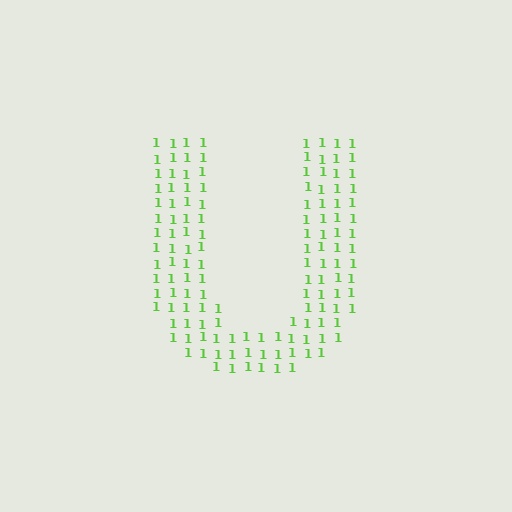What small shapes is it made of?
It is made of small digit 1's.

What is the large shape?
The large shape is the letter U.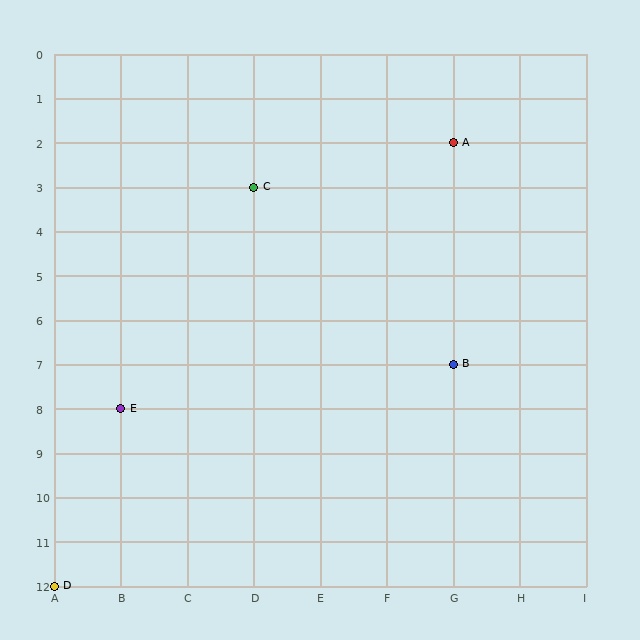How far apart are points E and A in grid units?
Points E and A are 5 columns and 6 rows apart (about 7.8 grid units diagonally).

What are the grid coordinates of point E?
Point E is at grid coordinates (B, 8).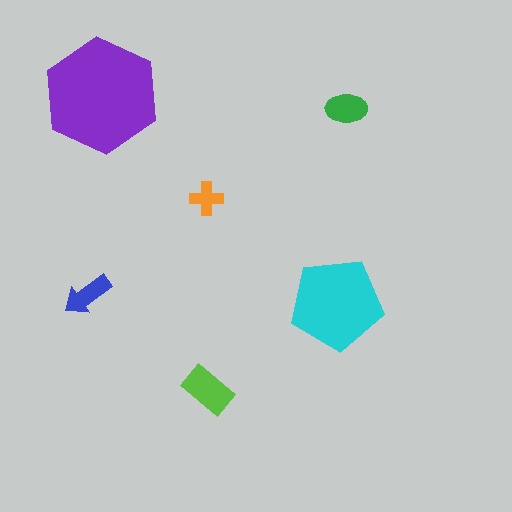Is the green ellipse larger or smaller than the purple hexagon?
Smaller.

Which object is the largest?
The purple hexagon.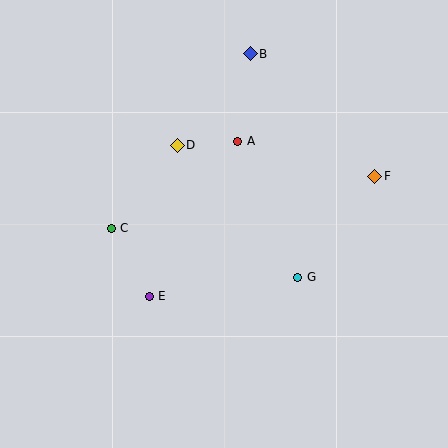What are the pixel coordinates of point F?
Point F is at (375, 176).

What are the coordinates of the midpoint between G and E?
The midpoint between G and E is at (224, 287).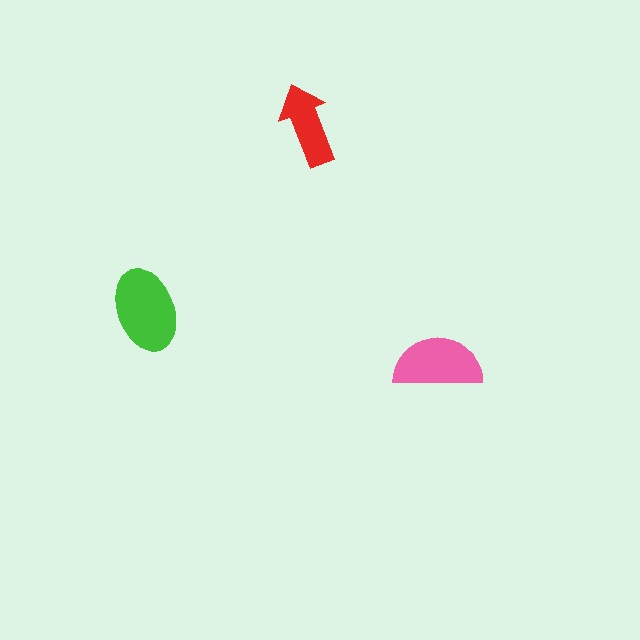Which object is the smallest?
The red arrow.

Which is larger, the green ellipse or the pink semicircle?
The green ellipse.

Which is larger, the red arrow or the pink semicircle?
The pink semicircle.